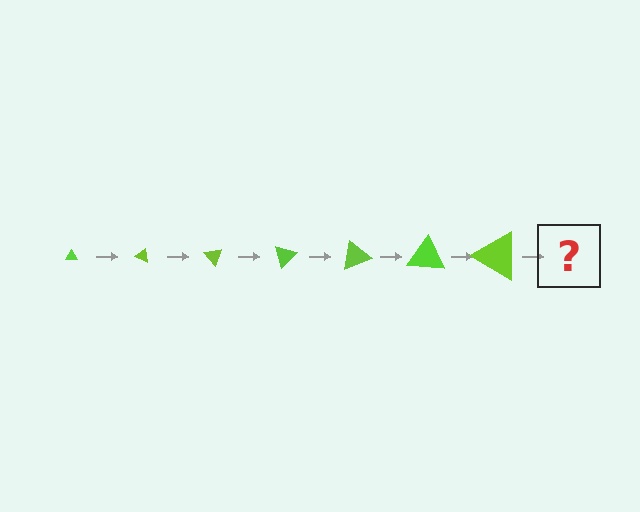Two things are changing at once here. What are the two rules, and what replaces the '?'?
The two rules are that the triangle grows larger each step and it rotates 25 degrees each step. The '?' should be a triangle, larger than the previous one and rotated 175 degrees from the start.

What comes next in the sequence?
The next element should be a triangle, larger than the previous one and rotated 175 degrees from the start.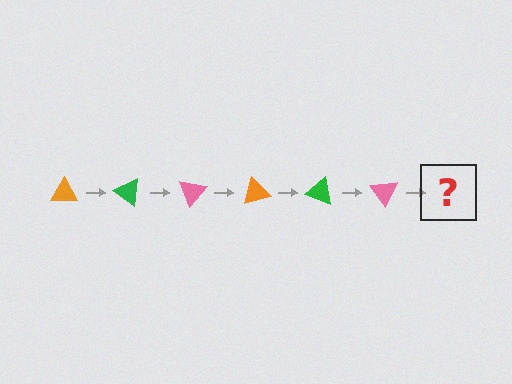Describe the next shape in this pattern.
It should be an orange triangle, rotated 210 degrees from the start.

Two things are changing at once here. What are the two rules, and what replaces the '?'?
The two rules are that it rotates 35 degrees each step and the color cycles through orange, green, and pink. The '?' should be an orange triangle, rotated 210 degrees from the start.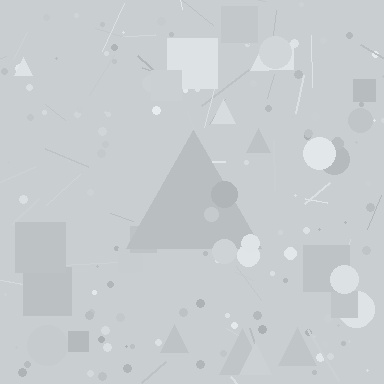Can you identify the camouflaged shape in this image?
The camouflaged shape is a triangle.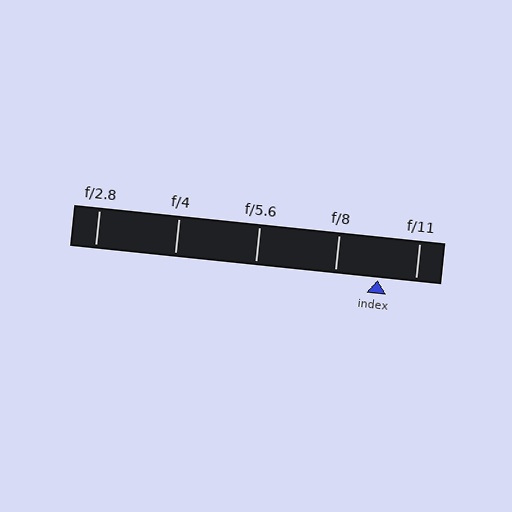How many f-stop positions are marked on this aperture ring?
There are 5 f-stop positions marked.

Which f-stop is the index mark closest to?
The index mark is closest to f/11.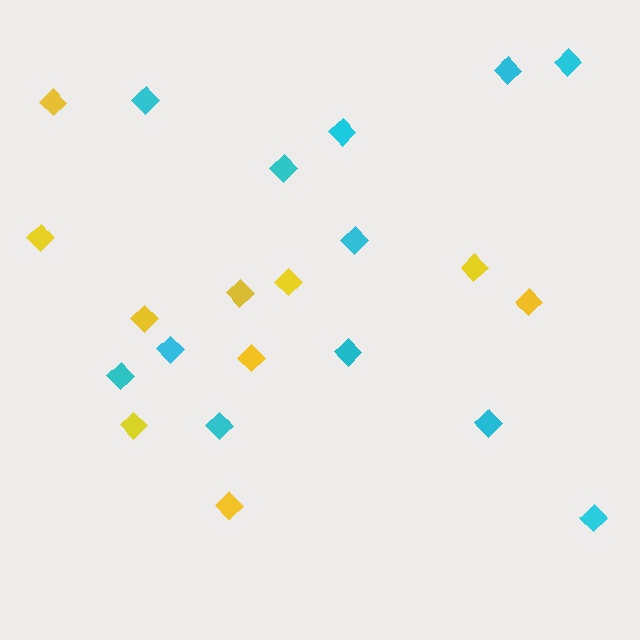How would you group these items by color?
There are 2 groups: one group of yellow diamonds (10) and one group of cyan diamonds (12).